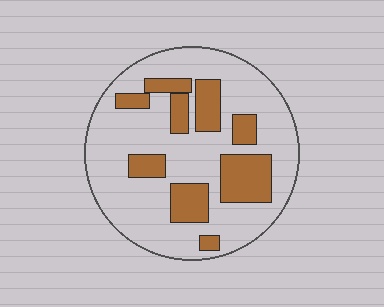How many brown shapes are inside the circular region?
9.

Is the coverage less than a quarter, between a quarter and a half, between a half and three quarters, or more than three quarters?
Between a quarter and a half.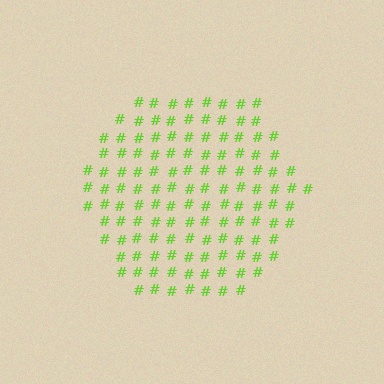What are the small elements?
The small elements are hash symbols.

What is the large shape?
The large shape is a hexagon.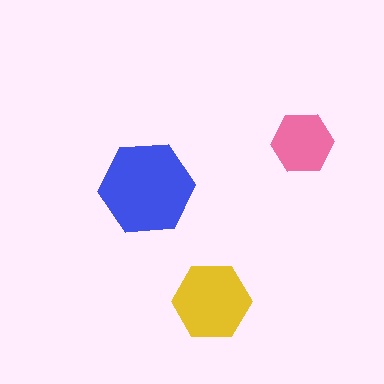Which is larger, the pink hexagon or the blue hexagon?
The blue one.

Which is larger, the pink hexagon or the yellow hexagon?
The yellow one.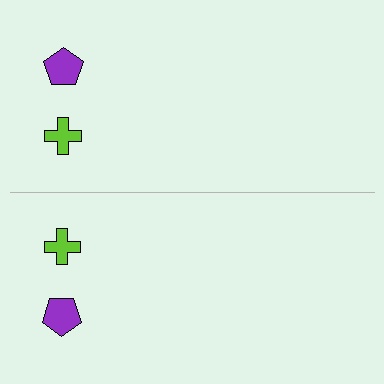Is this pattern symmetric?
Yes, this pattern has bilateral (reflection) symmetry.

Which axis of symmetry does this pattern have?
The pattern has a horizontal axis of symmetry running through the center of the image.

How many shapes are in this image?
There are 4 shapes in this image.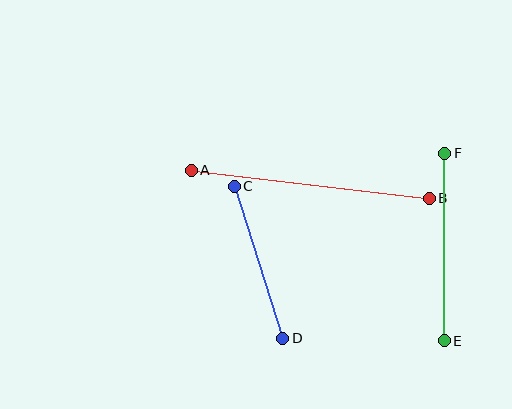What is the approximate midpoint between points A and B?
The midpoint is at approximately (310, 184) pixels.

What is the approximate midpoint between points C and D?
The midpoint is at approximately (259, 262) pixels.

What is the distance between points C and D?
The distance is approximately 160 pixels.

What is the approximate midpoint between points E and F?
The midpoint is at approximately (444, 247) pixels.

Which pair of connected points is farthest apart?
Points A and B are farthest apart.